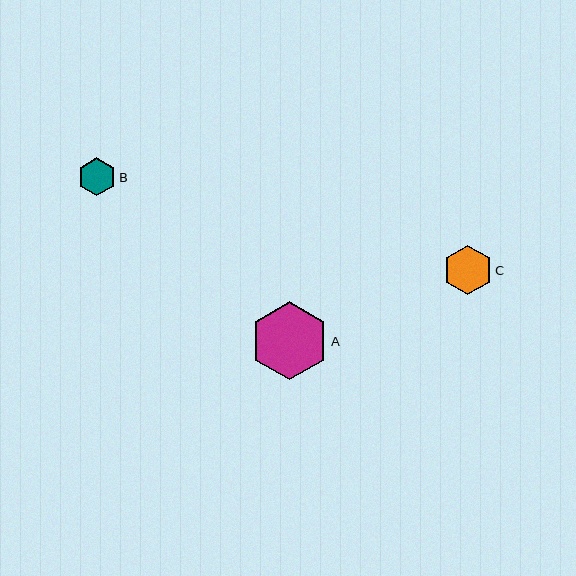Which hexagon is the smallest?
Hexagon B is the smallest with a size of approximately 38 pixels.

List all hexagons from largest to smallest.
From largest to smallest: A, C, B.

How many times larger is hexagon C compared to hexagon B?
Hexagon C is approximately 1.3 times the size of hexagon B.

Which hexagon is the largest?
Hexagon A is the largest with a size of approximately 78 pixels.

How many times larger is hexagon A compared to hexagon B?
Hexagon A is approximately 2.1 times the size of hexagon B.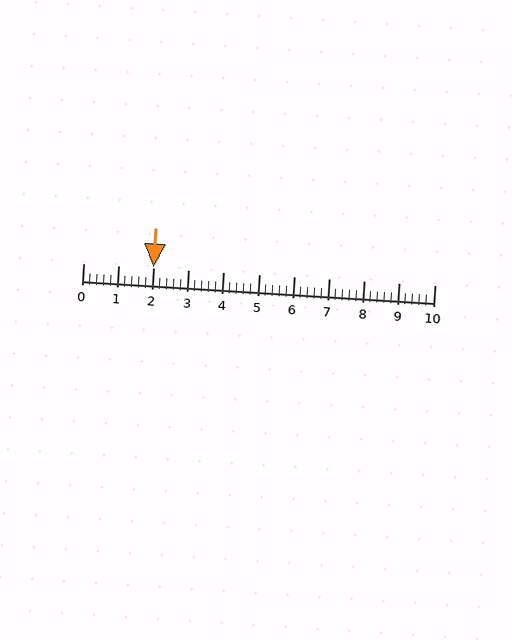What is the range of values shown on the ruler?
The ruler shows values from 0 to 10.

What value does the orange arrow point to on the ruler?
The orange arrow points to approximately 2.0.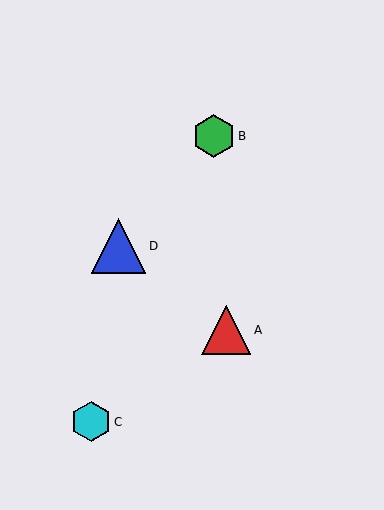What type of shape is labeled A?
Shape A is a red triangle.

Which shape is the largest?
The blue triangle (labeled D) is the largest.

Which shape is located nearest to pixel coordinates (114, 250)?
The blue triangle (labeled D) at (119, 246) is nearest to that location.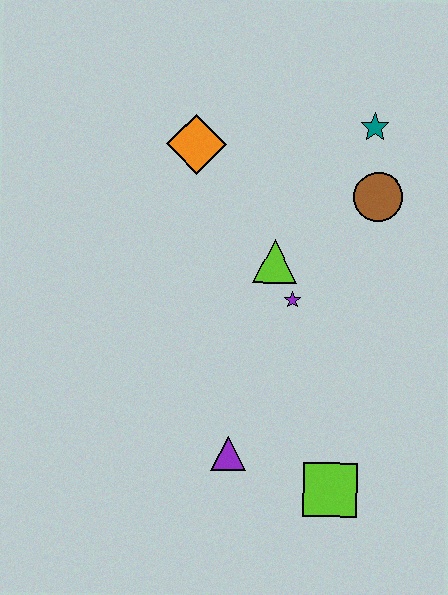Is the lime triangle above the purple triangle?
Yes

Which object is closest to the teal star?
The brown circle is closest to the teal star.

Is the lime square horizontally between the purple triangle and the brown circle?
Yes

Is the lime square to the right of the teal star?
No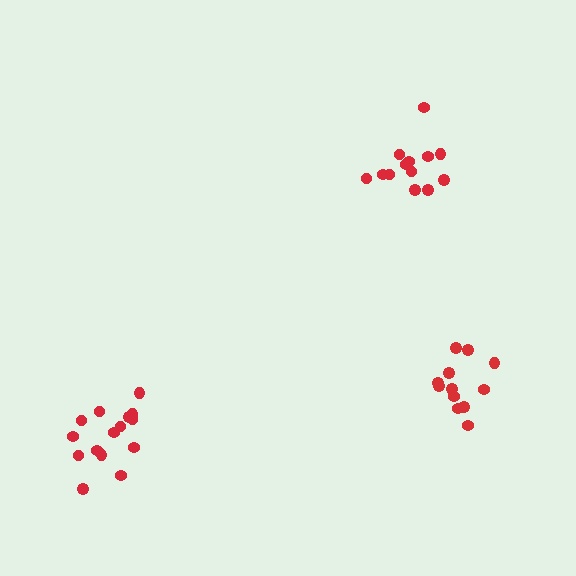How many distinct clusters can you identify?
There are 3 distinct clusters.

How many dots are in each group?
Group 1: 16 dots, Group 2: 13 dots, Group 3: 12 dots (41 total).